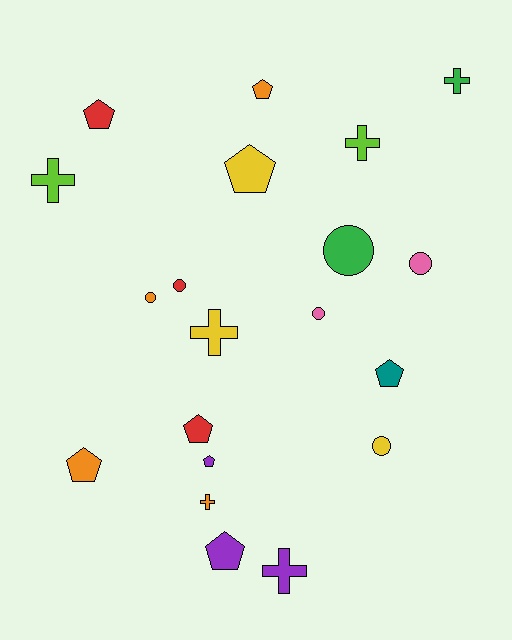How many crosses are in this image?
There are 6 crosses.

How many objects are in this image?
There are 20 objects.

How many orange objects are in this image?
There are 4 orange objects.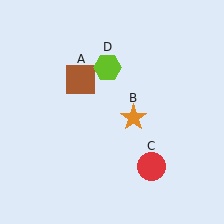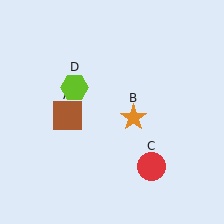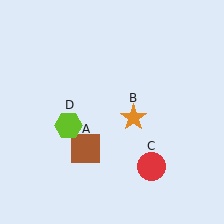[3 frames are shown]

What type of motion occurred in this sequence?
The brown square (object A), lime hexagon (object D) rotated counterclockwise around the center of the scene.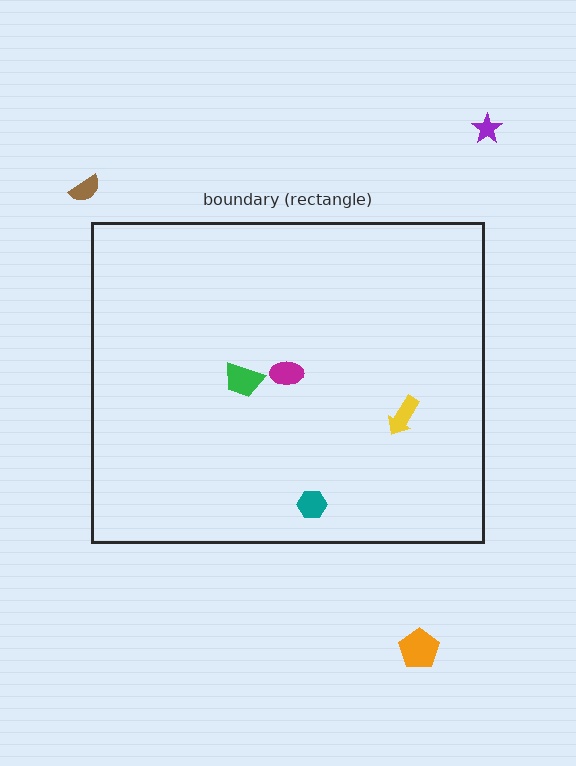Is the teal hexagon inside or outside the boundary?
Inside.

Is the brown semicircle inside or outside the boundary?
Outside.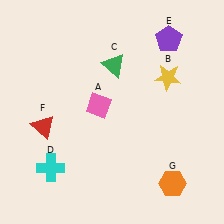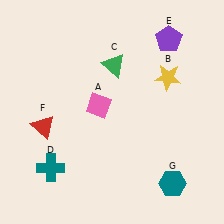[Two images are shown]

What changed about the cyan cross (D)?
In Image 1, D is cyan. In Image 2, it changed to teal.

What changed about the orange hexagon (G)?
In Image 1, G is orange. In Image 2, it changed to teal.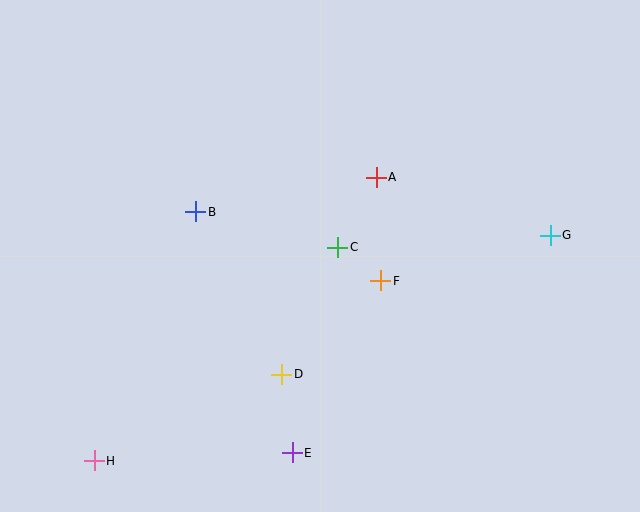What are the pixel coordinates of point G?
Point G is at (550, 235).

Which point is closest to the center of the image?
Point C at (338, 247) is closest to the center.